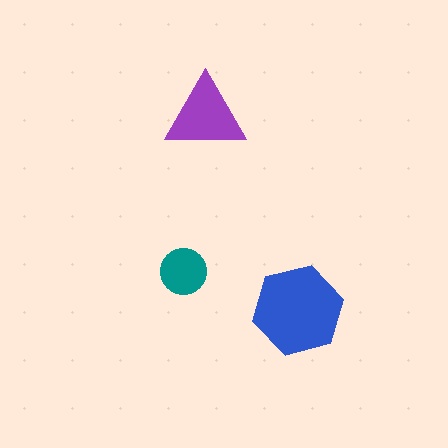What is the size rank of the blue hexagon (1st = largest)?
1st.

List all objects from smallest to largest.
The teal circle, the purple triangle, the blue hexagon.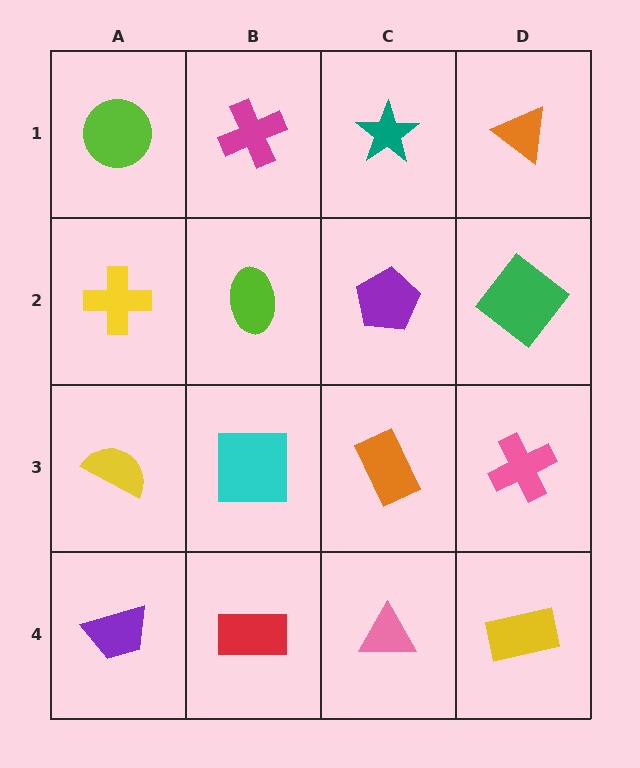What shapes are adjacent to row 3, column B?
A lime ellipse (row 2, column B), a red rectangle (row 4, column B), a yellow semicircle (row 3, column A), an orange rectangle (row 3, column C).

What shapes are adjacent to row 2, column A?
A lime circle (row 1, column A), a yellow semicircle (row 3, column A), a lime ellipse (row 2, column B).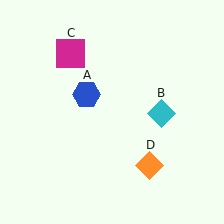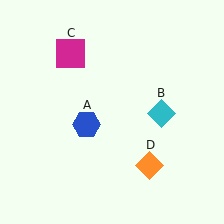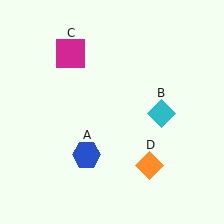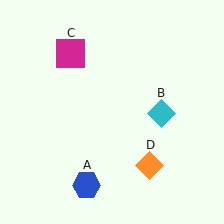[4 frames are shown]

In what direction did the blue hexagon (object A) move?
The blue hexagon (object A) moved down.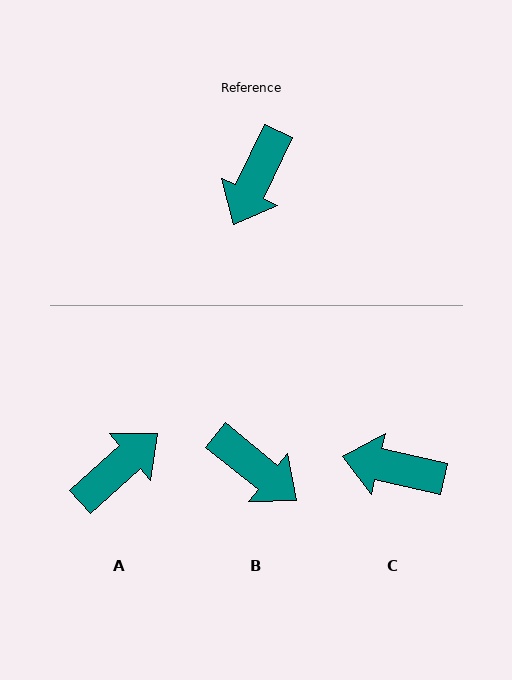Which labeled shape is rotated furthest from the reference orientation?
A, about 157 degrees away.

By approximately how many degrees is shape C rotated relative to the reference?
Approximately 77 degrees clockwise.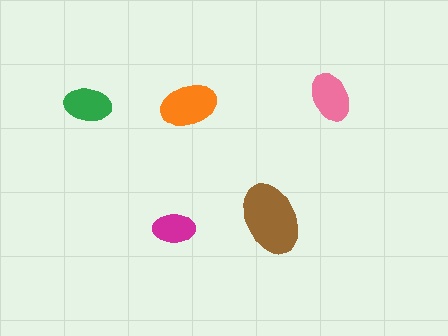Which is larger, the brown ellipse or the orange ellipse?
The brown one.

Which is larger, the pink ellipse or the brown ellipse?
The brown one.